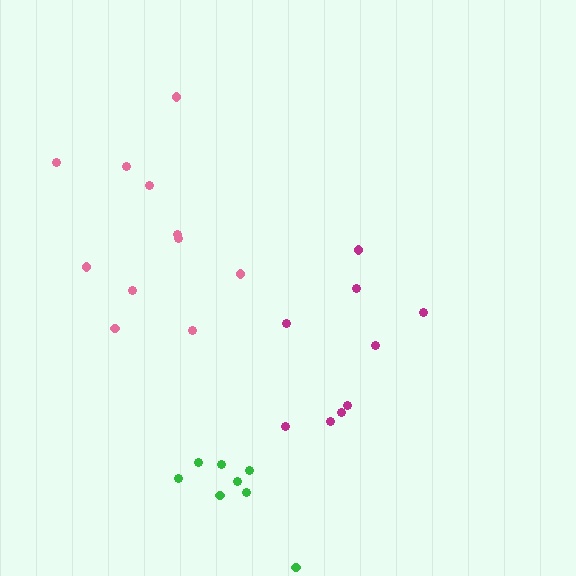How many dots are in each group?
Group 1: 8 dots, Group 2: 9 dots, Group 3: 11 dots (28 total).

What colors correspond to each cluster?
The clusters are colored: green, magenta, pink.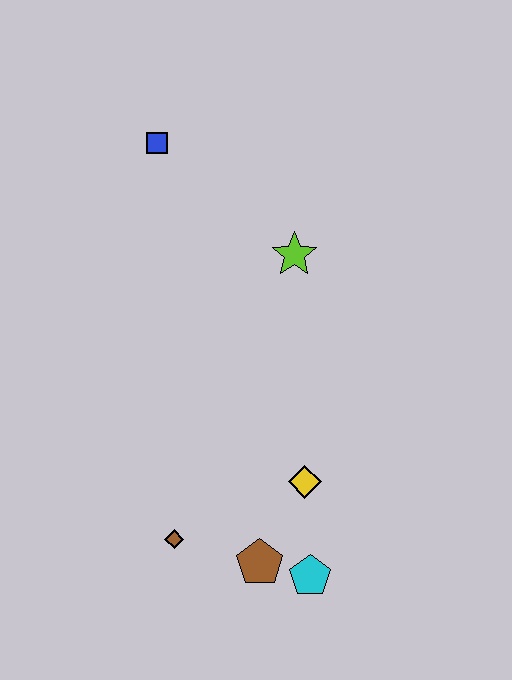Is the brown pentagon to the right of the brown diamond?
Yes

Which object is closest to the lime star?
The blue square is closest to the lime star.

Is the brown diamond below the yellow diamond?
Yes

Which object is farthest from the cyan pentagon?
The blue square is farthest from the cyan pentagon.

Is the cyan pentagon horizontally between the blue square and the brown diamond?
No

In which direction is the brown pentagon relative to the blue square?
The brown pentagon is below the blue square.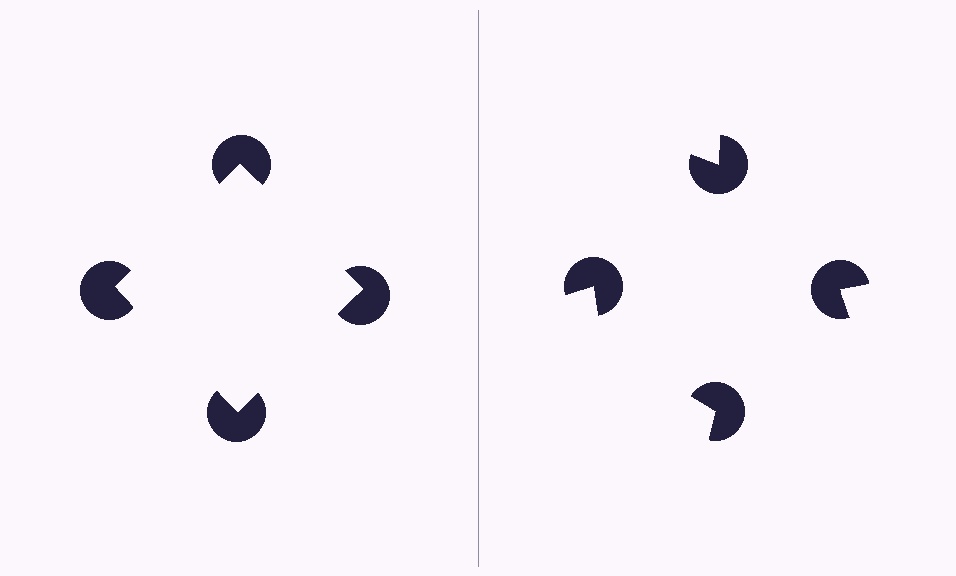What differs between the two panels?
The pac-man discs are positioned identically on both sides; only the wedge orientations differ. On the left they align to a square; on the right they are misaligned.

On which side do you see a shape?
An illusory square appears on the left side. On the right side the wedge cuts are rotated, so no coherent shape forms.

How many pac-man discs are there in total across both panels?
8 — 4 on each side.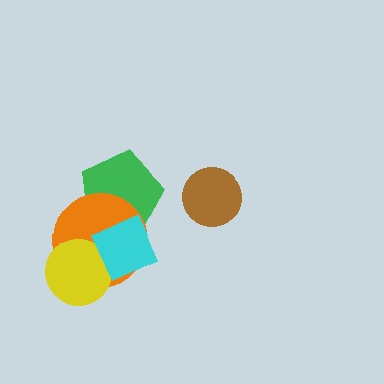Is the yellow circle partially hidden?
Yes, it is partially covered by another shape.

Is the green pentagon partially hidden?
Yes, it is partially covered by another shape.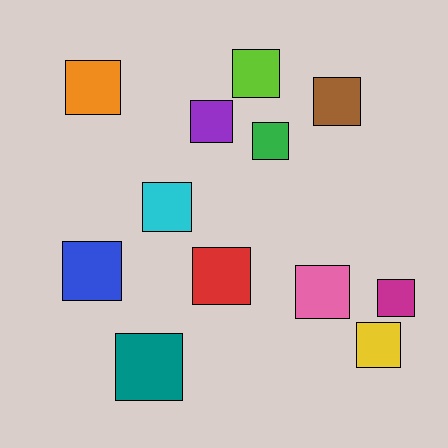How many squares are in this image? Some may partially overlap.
There are 12 squares.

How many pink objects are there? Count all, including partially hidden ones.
There is 1 pink object.